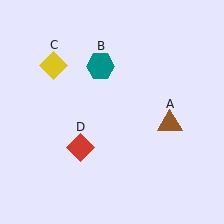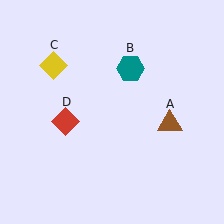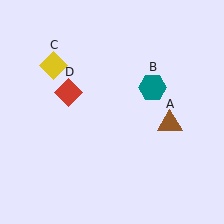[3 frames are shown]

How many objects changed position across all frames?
2 objects changed position: teal hexagon (object B), red diamond (object D).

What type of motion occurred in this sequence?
The teal hexagon (object B), red diamond (object D) rotated clockwise around the center of the scene.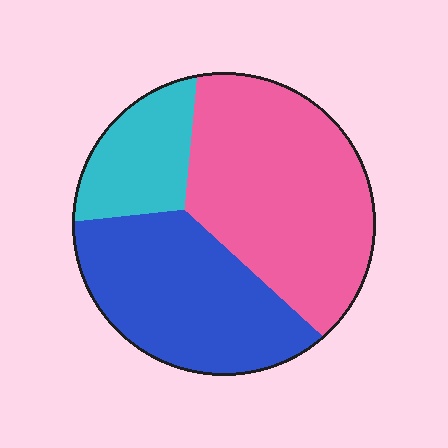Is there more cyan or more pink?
Pink.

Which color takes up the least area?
Cyan, at roughly 15%.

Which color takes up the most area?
Pink, at roughly 45%.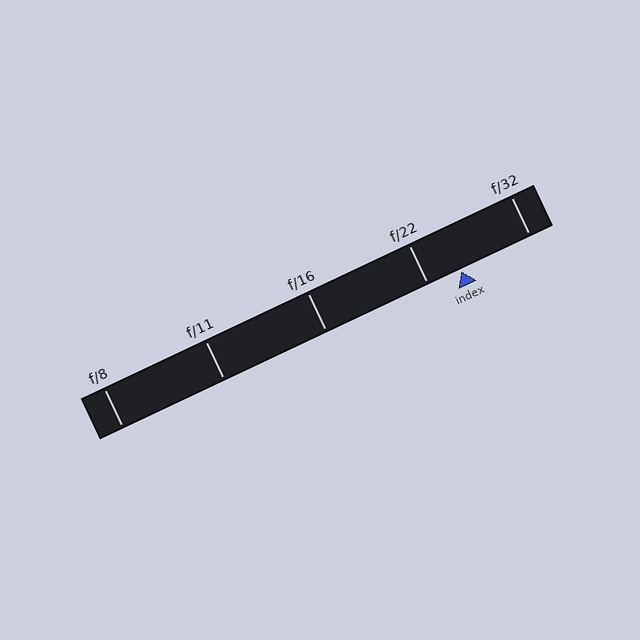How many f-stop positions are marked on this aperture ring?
There are 5 f-stop positions marked.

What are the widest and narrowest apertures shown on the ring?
The widest aperture shown is f/8 and the narrowest is f/32.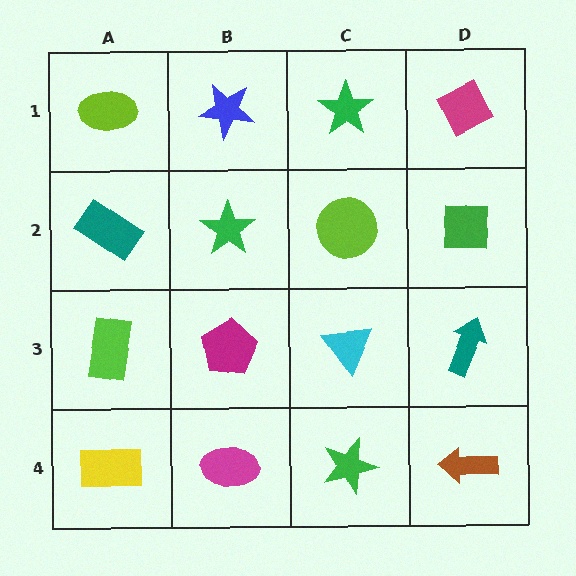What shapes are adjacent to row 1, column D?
A green square (row 2, column D), a green star (row 1, column C).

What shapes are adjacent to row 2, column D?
A magenta diamond (row 1, column D), a teal arrow (row 3, column D), a lime circle (row 2, column C).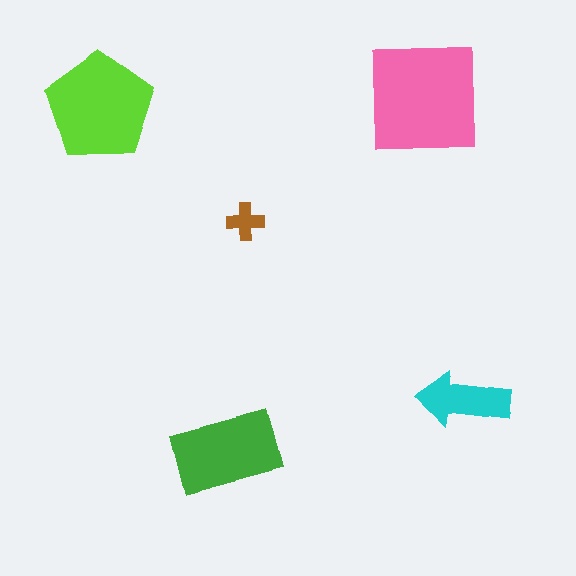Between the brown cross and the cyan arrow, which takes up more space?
The cyan arrow.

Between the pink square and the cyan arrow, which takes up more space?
The pink square.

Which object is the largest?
The pink square.